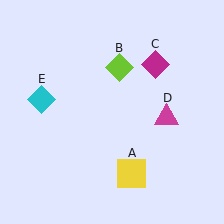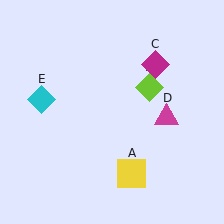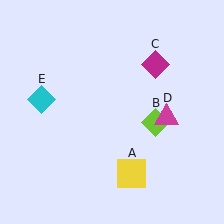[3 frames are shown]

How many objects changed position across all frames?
1 object changed position: lime diamond (object B).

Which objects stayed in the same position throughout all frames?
Yellow square (object A) and magenta diamond (object C) and magenta triangle (object D) and cyan diamond (object E) remained stationary.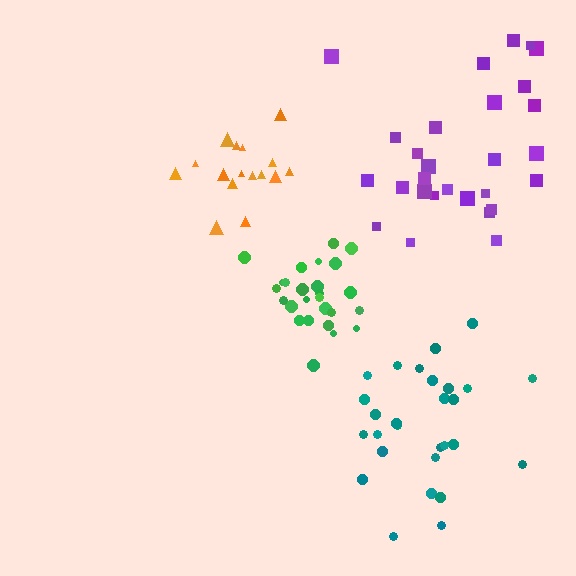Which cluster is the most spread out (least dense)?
Purple.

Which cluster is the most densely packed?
Green.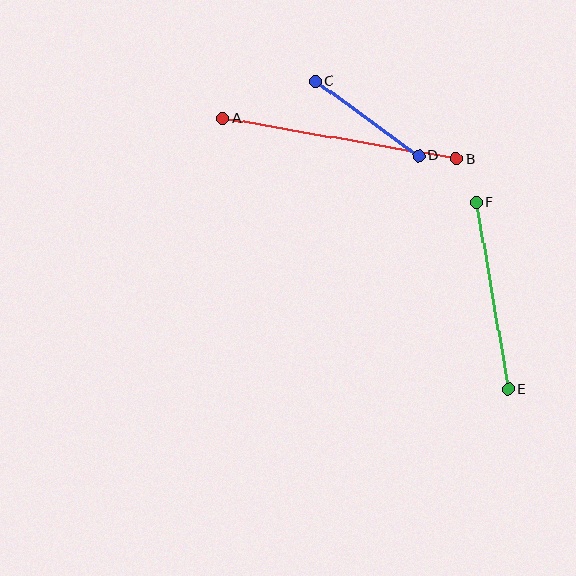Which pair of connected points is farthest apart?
Points A and B are farthest apart.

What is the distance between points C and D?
The distance is approximately 128 pixels.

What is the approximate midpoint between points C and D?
The midpoint is at approximately (367, 119) pixels.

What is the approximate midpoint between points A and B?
The midpoint is at approximately (340, 138) pixels.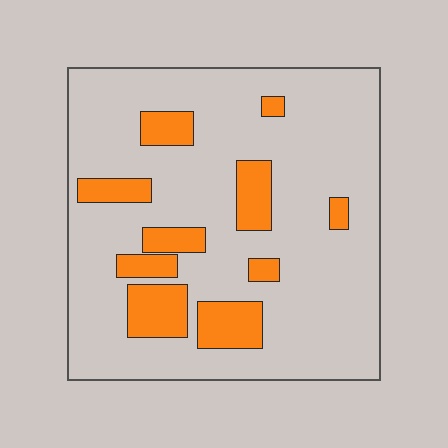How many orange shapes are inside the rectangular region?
10.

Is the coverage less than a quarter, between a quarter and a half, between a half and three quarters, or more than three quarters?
Less than a quarter.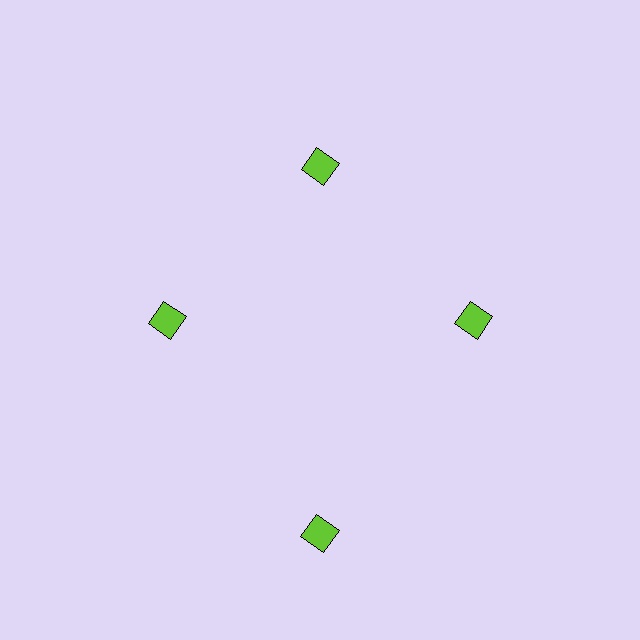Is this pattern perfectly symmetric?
No. The 4 lime squares are arranged in a ring, but one element near the 6 o'clock position is pushed outward from the center, breaking the 4-fold rotational symmetry.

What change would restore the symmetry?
The symmetry would be restored by moving it inward, back onto the ring so that all 4 squares sit at equal angles and equal distance from the center.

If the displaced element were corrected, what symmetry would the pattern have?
It would have 4-fold rotational symmetry — the pattern would map onto itself every 90 degrees.